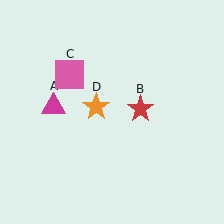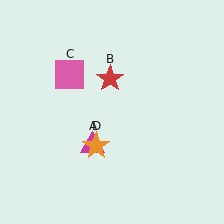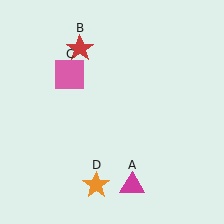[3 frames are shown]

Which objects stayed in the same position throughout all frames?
Pink square (object C) remained stationary.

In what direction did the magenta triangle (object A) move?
The magenta triangle (object A) moved down and to the right.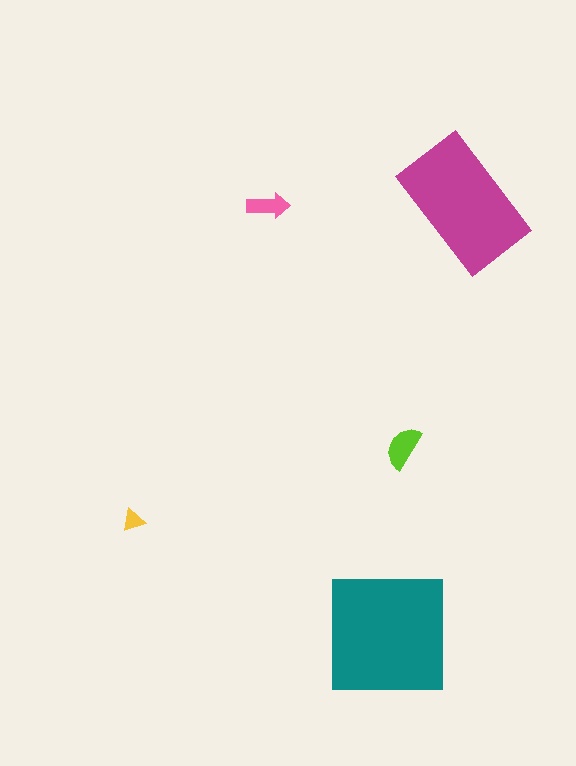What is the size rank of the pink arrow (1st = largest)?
4th.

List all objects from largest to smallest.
The teal square, the magenta rectangle, the lime semicircle, the pink arrow, the yellow triangle.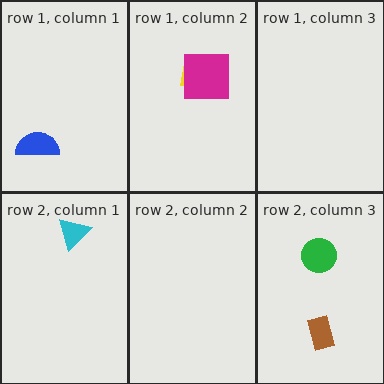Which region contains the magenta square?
The row 1, column 2 region.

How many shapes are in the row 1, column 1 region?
1.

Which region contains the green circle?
The row 2, column 3 region.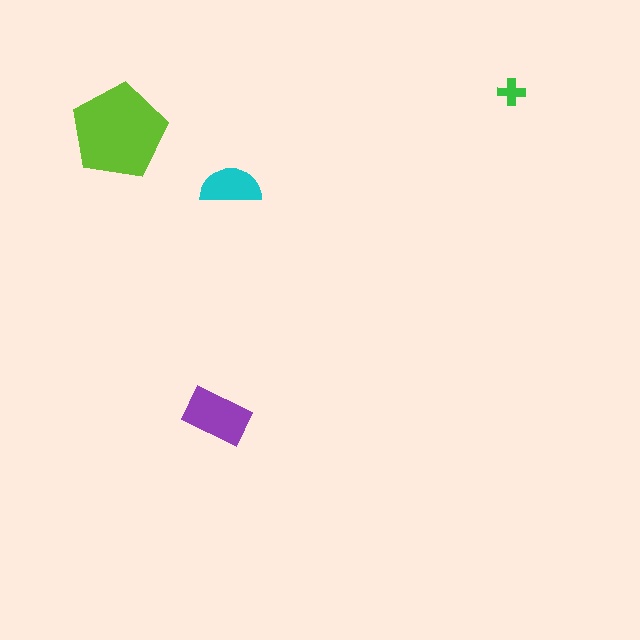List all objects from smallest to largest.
The green cross, the cyan semicircle, the purple rectangle, the lime pentagon.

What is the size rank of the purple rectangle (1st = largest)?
2nd.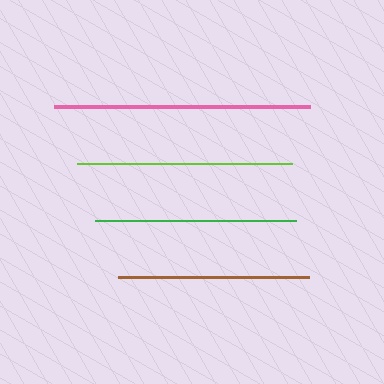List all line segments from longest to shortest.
From longest to shortest: pink, lime, green, brown.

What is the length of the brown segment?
The brown segment is approximately 192 pixels long.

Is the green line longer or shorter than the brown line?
The green line is longer than the brown line.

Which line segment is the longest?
The pink line is the longest at approximately 256 pixels.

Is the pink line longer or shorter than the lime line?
The pink line is longer than the lime line.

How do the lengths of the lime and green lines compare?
The lime and green lines are approximately the same length.